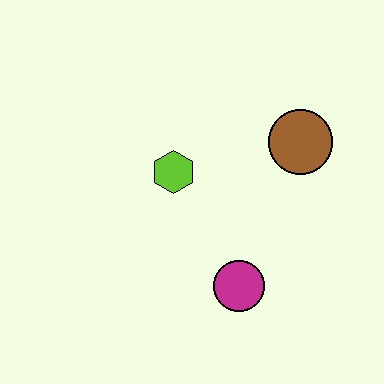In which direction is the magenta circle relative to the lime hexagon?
The magenta circle is below the lime hexagon.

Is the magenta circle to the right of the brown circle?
No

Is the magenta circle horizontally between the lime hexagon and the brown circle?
Yes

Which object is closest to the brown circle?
The lime hexagon is closest to the brown circle.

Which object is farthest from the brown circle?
The magenta circle is farthest from the brown circle.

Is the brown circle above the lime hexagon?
Yes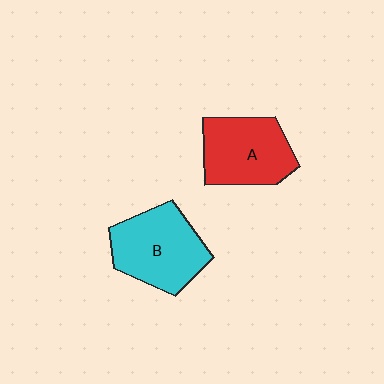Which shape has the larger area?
Shape B (cyan).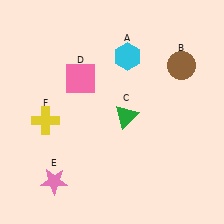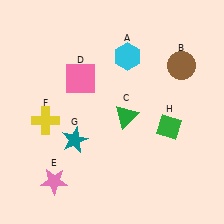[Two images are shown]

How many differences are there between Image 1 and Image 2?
There are 2 differences between the two images.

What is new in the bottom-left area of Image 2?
A teal star (G) was added in the bottom-left area of Image 2.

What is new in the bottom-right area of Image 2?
A green diamond (H) was added in the bottom-right area of Image 2.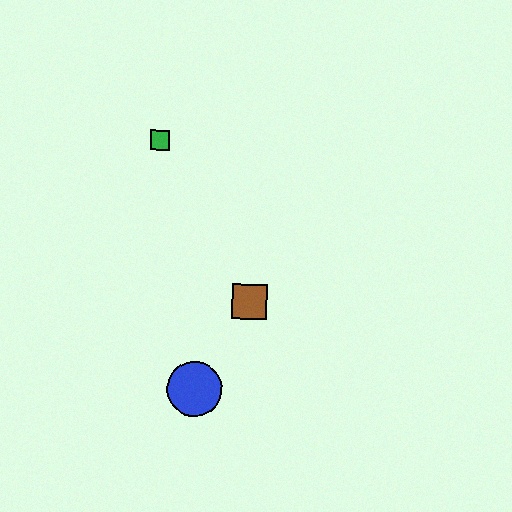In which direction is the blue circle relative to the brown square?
The blue circle is below the brown square.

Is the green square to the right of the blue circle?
No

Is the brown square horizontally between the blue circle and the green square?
No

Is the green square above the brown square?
Yes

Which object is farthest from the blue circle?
The green square is farthest from the blue circle.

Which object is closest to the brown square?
The blue circle is closest to the brown square.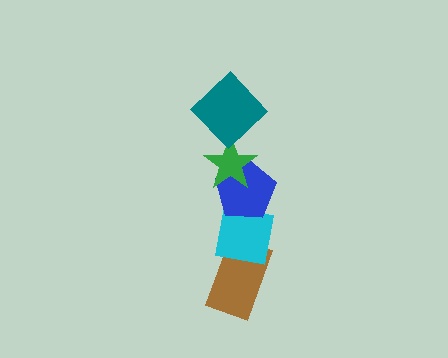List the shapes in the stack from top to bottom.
From top to bottom: the teal diamond, the green star, the blue pentagon, the cyan square, the brown rectangle.